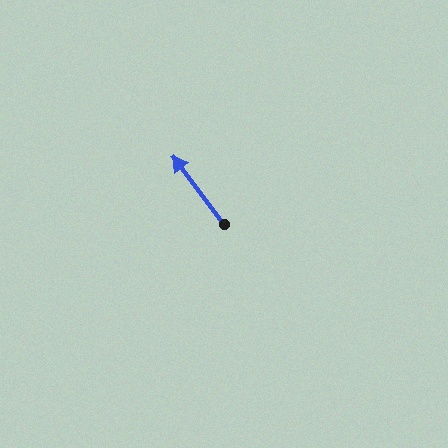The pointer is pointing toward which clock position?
Roughly 11 o'clock.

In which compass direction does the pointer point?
Northwest.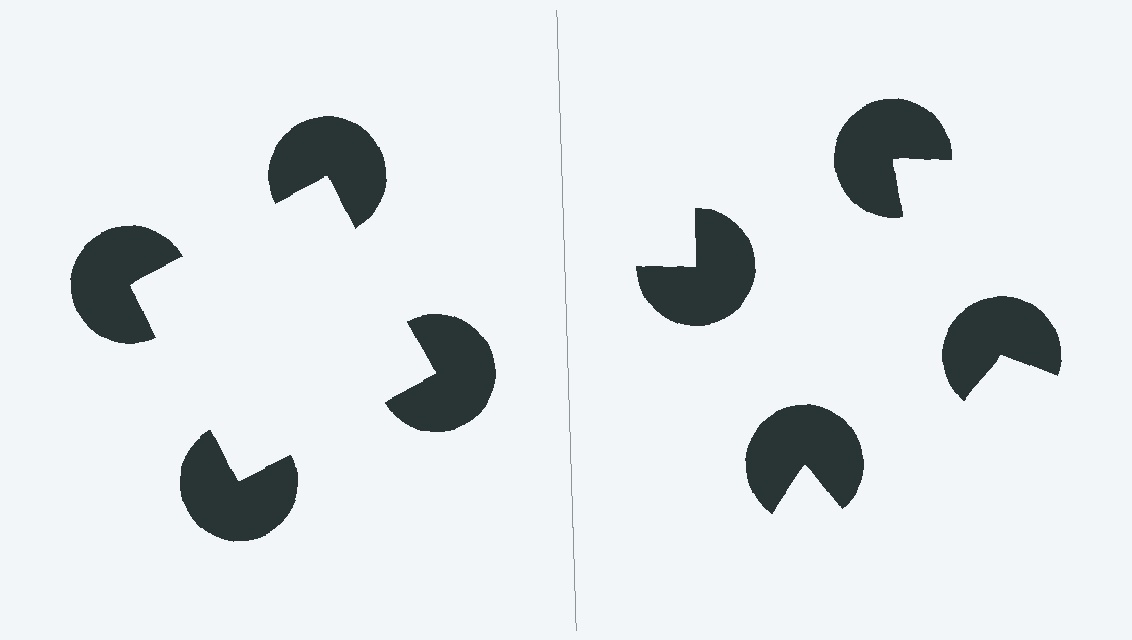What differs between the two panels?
The pac-man discs are positioned identically on both sides; only the wedge orientations differ. On the left they align to a square; on the right they are misaligned.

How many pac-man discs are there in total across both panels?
8 — 4 on each side.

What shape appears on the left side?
An illusory square.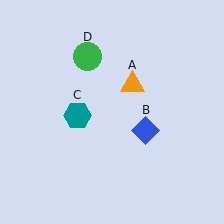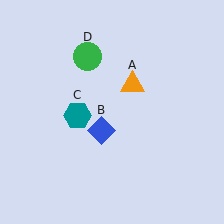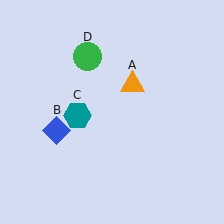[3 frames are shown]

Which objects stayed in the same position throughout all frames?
Orange triangle (object A) and teal hexagon (object C) and green circle (object D) remained stationary.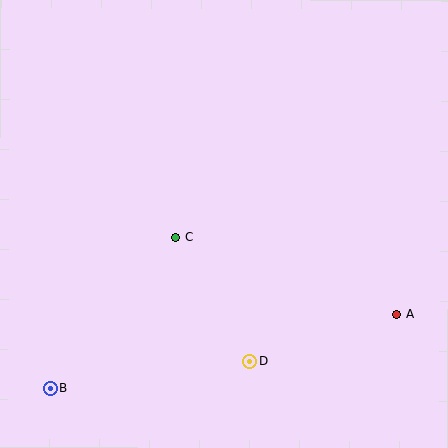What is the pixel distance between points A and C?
The distance between A and C is 235 pixels.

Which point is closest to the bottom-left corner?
Point B is closest to the bottom-left corner.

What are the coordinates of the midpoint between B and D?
The midpoint between B and D is at (150, 375).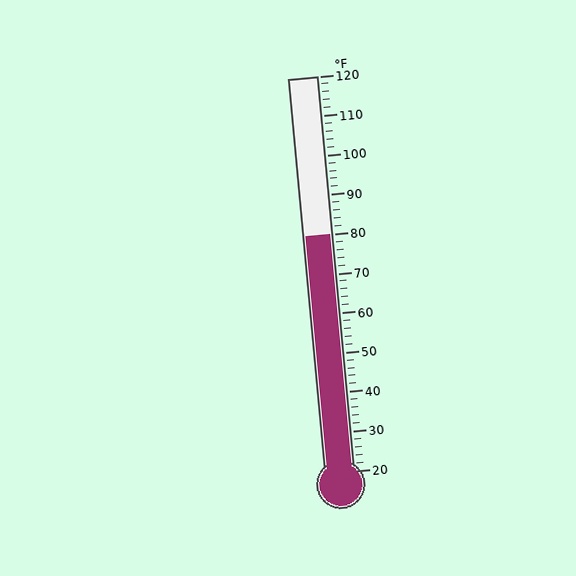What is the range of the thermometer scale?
The thermometer scale ranges from 20°F to 120°F.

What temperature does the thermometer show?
The thermometer shows approximately 80°F.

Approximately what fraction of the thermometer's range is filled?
The thermometer is filled to approximately 60% of its range.